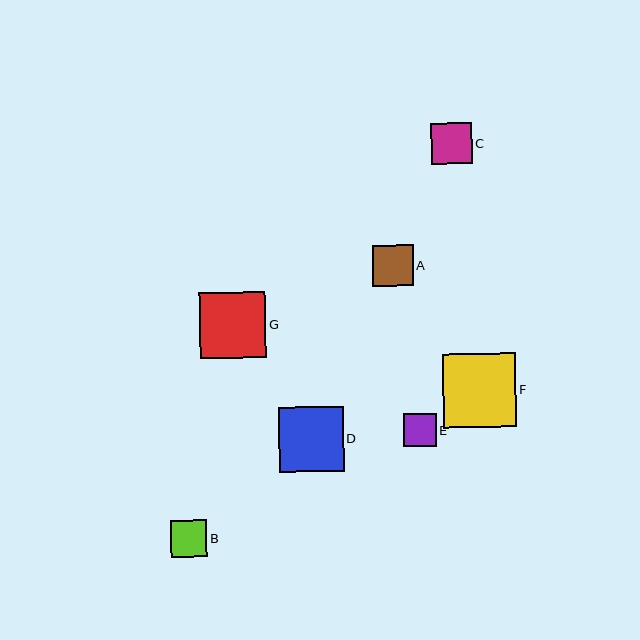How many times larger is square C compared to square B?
Square C is approximately 1.1 times the size of square B.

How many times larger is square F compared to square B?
Square F is approximately 2.0 times the size of square B.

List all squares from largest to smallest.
From largest to smallest: F, G, D, C, A, B, E.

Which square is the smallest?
Square E is the smallest with a size of approximately 33 pixels.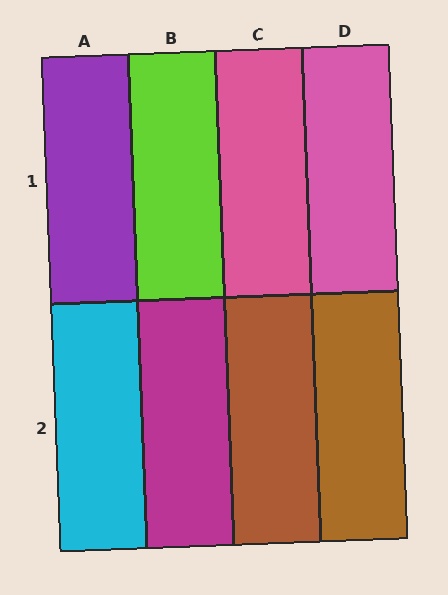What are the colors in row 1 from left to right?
Purple, lime, pink, pink.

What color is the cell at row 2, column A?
Cyan.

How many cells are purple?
1 cell is purple.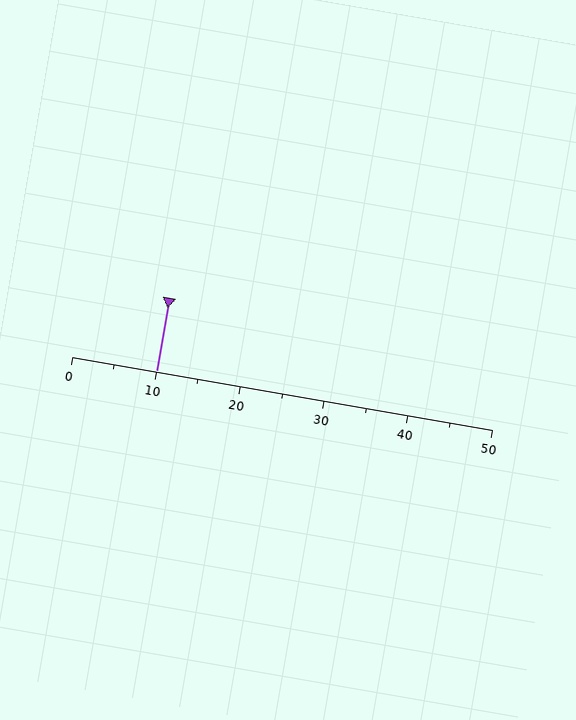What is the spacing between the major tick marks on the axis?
The major ticks are spaced 10 apart.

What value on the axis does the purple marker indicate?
The marker indicates approximately 10.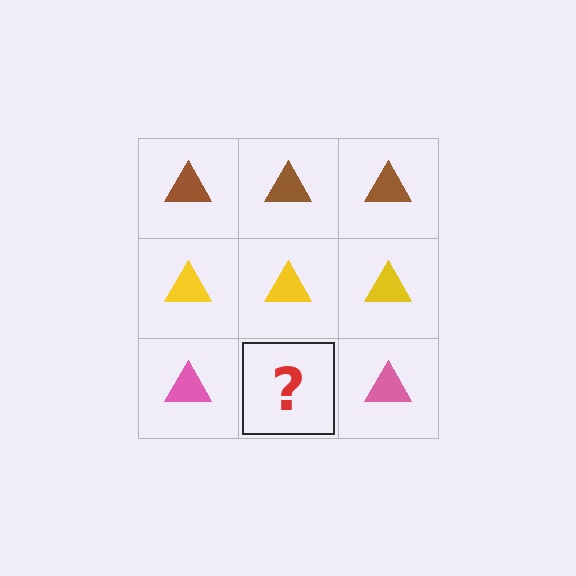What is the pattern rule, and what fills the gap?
The rule is that each row has a consistent color. The gap should be filled with a pink triangle.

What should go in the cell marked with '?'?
The missing cell should contain a pink triangle.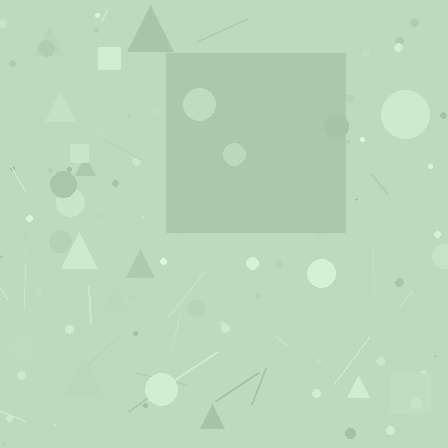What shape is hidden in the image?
A square is hidden in the image.